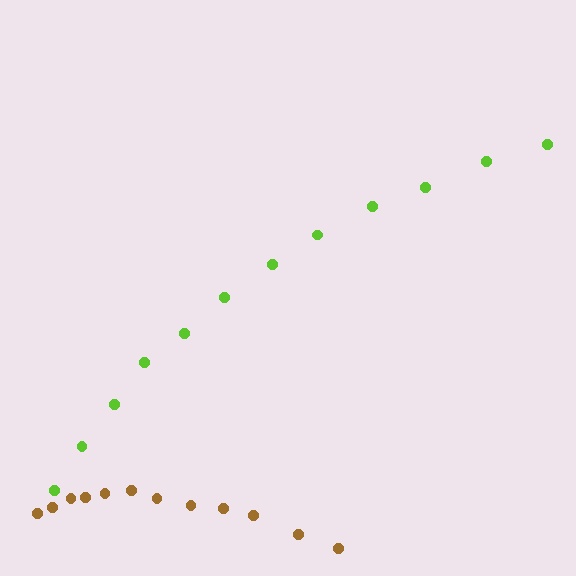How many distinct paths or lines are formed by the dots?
There are 2 distinct paths.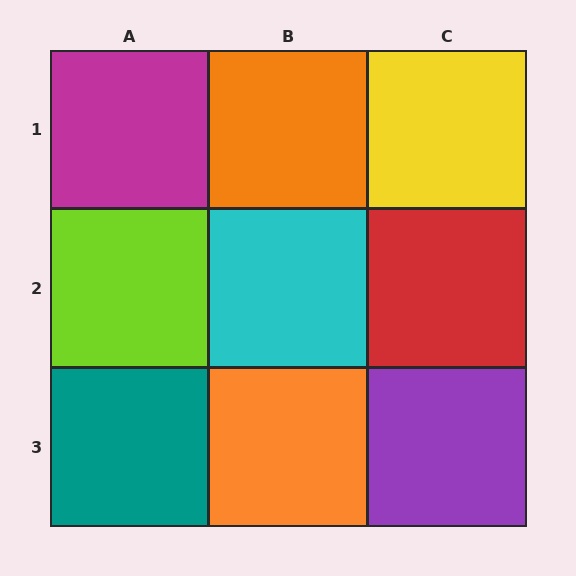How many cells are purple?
1 cell is purple.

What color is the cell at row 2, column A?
Lime.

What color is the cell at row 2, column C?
Red.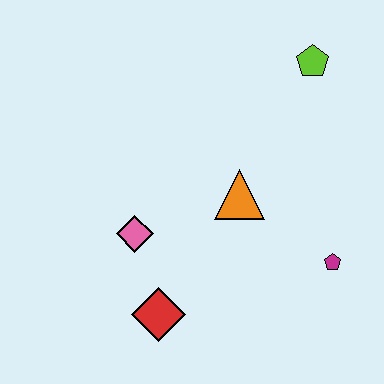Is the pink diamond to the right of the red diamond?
No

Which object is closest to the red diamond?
The pink diamond is closest to the red diamond.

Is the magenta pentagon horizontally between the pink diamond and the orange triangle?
No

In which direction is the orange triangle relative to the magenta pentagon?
The orange triangle is to the left of the magenta pentagon.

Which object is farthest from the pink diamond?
The lime pentagon is farthest from the pink diamond.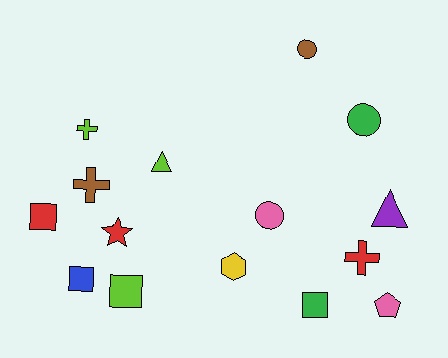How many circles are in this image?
There are 3 circles.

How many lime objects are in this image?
There are 3 lime objects.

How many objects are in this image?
There are 15 objects.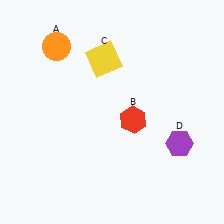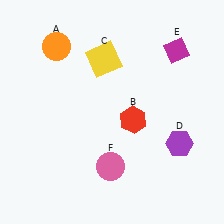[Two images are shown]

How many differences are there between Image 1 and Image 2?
There are 2 differences between the two images.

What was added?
A magenta diamond (E), a pink circle (F) were added in Image 2.